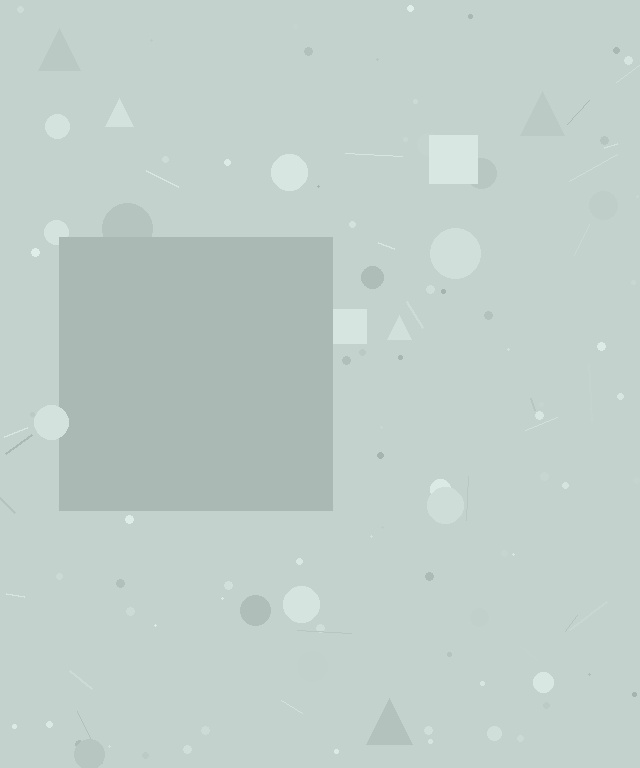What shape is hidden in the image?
A square is hidden in the image.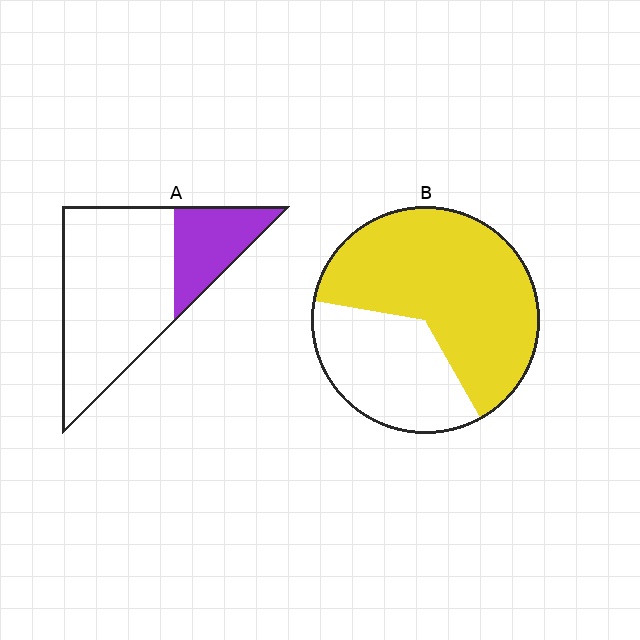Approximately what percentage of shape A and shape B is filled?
A is approximately 25% and B is approximately 65%.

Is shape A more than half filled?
No.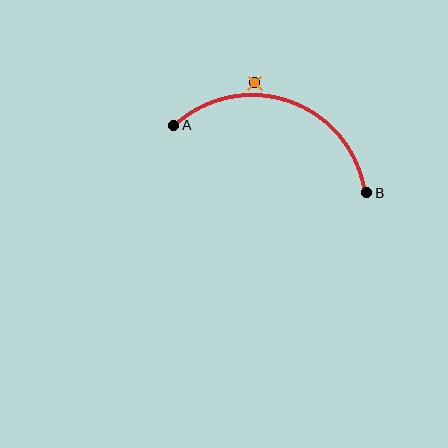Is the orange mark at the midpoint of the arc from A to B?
No — the orange mark does not lie on the arc at all. It sits slightly outside the curve.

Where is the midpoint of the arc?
The arc midpoint is the point on the curve farthest from the straight line joining A and B. It sits above that line.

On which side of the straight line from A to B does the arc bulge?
The arc bulges above the straight line connecting A and B.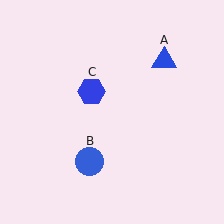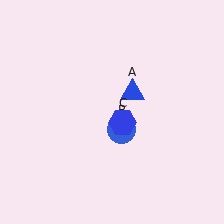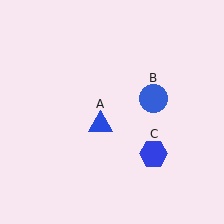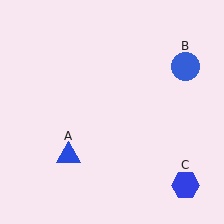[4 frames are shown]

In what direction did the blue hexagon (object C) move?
The blue hexagon (object C) moved down and to the right.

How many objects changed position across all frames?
3 objects changed position: blue triangle (object A), blue circle (object B), blue hexagon (object C).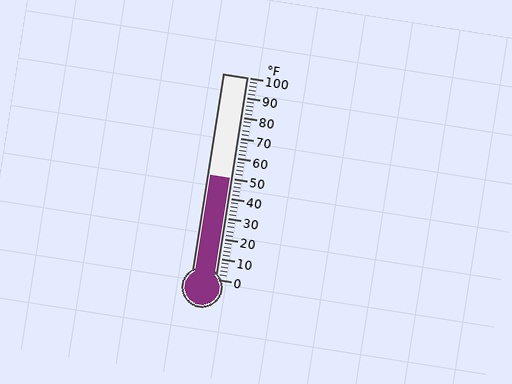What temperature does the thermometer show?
The thermometer shows approximately 50°F.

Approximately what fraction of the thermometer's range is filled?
The thermometer is filled to approximately 50% of its range.